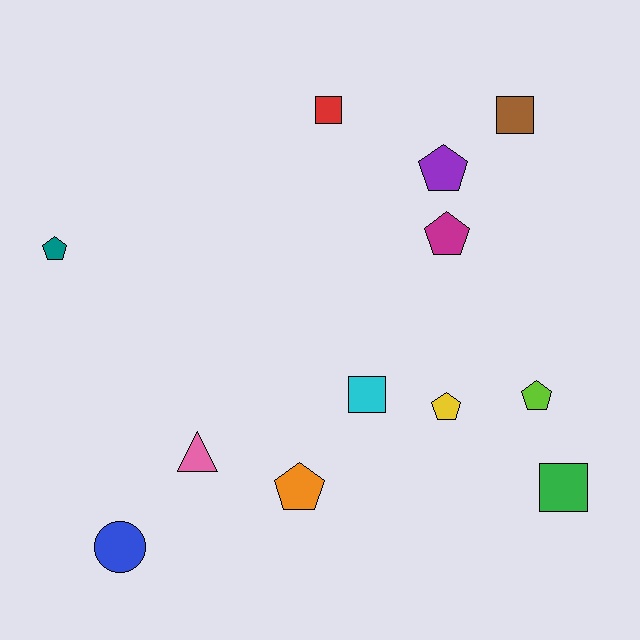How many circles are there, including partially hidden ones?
There is 1 circle.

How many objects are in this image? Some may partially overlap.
There are 12 objects.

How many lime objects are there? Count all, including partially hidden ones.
There is 1 lime object.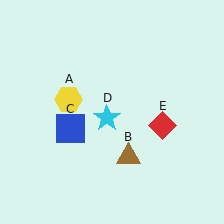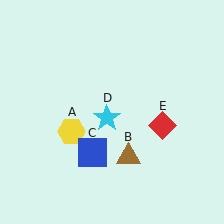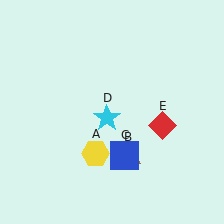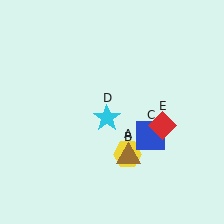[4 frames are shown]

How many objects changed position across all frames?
2 objects changed position: yellow hexagon (object A), blue square (object C).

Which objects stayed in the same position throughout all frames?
Brown triangle (object B) and cyan star (object D) and red diamond (object E) remained stationary.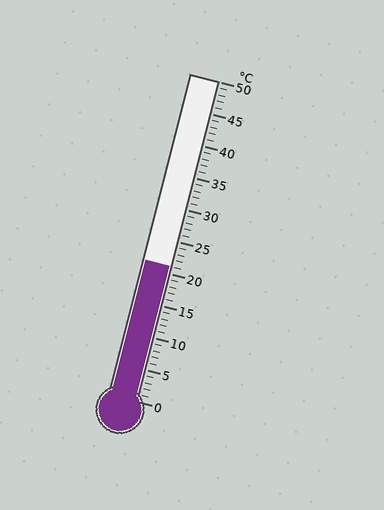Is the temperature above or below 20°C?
The temperature is above 20°C.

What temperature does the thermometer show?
The thermometer shows approximately 21°C.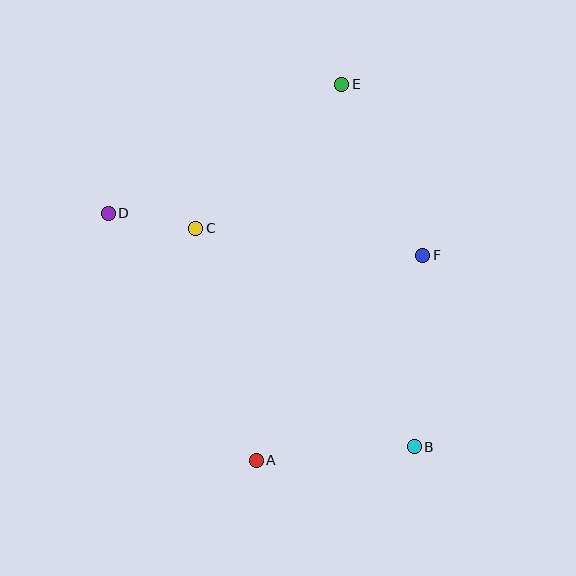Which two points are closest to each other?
Points C and D are closest to each other.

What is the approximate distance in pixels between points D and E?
The distance between D and E is approximately 267 pixels.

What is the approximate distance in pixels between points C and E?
The distance between C and E is approximately 205 pixels.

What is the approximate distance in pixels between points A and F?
The distance between A and F is approximately 264 pixels.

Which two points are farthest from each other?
Points A and E are farthest from each other.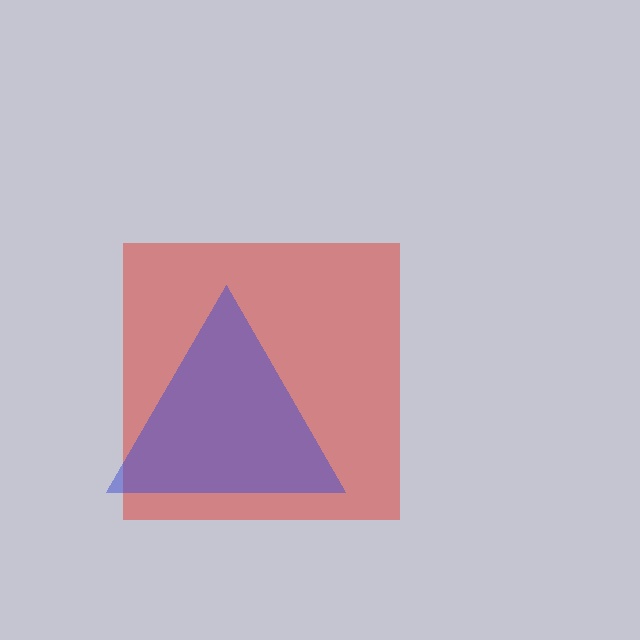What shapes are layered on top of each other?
The layered shapes are: a red square, a blue triangle.